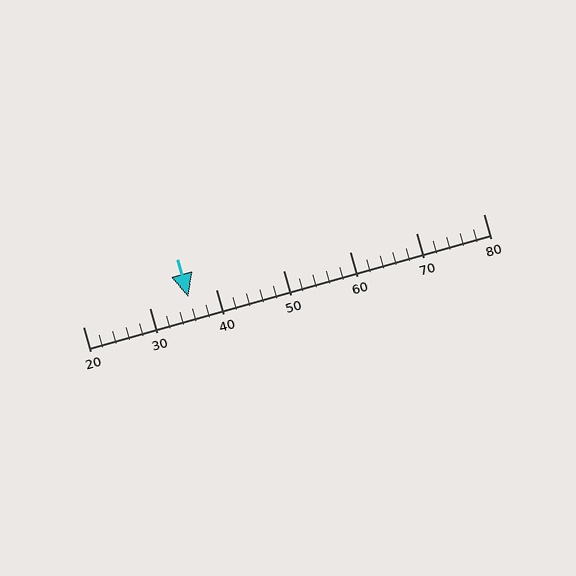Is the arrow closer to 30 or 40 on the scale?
The arrow is closer to 40.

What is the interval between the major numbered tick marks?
The major tick marks are spaced 10 units apart.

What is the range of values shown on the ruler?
The ruler shows values from 20 to 80.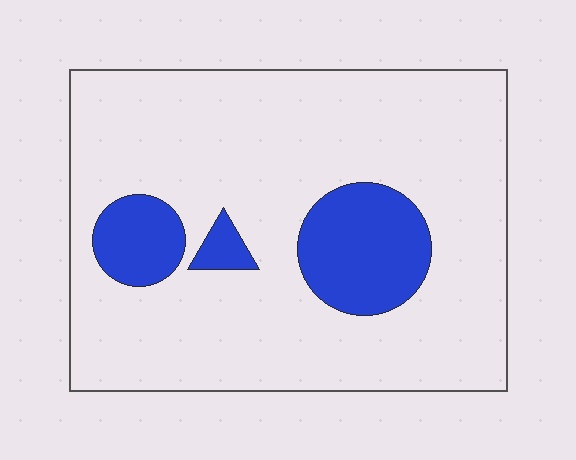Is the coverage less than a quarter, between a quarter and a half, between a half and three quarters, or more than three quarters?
Less than a quarter.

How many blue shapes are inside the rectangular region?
3.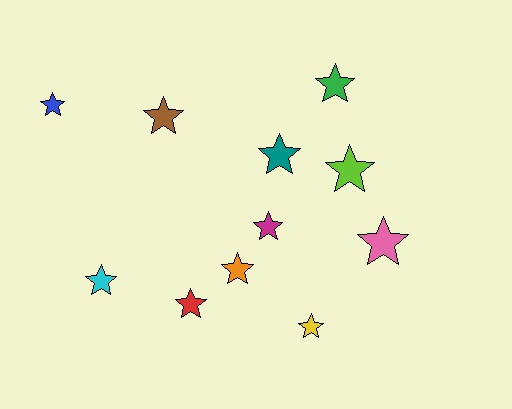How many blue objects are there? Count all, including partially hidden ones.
There is 1 blue object.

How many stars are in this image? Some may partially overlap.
There are 11 stars.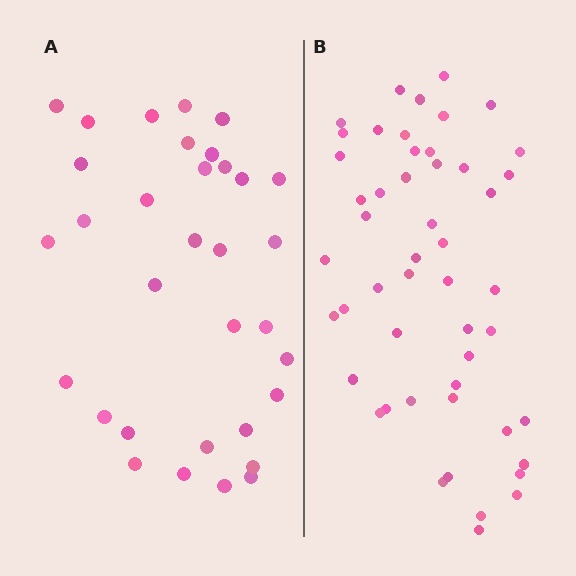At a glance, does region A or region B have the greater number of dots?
Region B (the right region) has more dots.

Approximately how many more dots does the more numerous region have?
Region B has approximately 15 more dots than region A.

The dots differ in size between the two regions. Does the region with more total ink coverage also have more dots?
No. Region A has more total ink coverage because its dots are larger, but region B actually contains more individual dots. Total area can be misleading — the number of items is what matters here.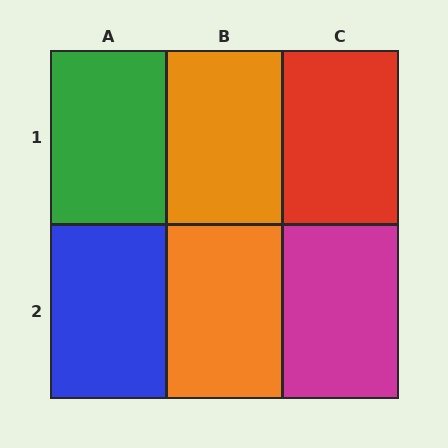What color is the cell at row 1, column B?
Orange.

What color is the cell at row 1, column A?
Green.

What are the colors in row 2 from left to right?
Blue, orange, magenta.